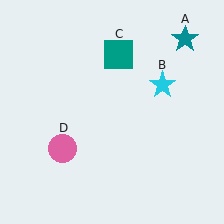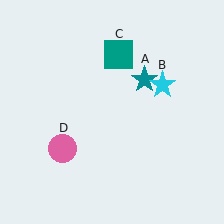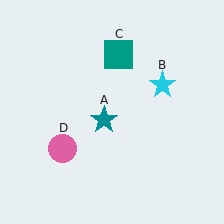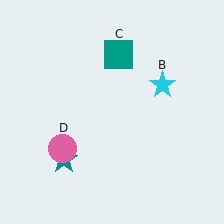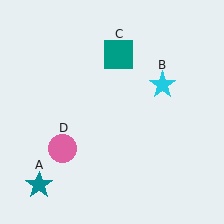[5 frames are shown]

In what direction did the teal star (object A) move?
The teal star (object A) moved down and to the left.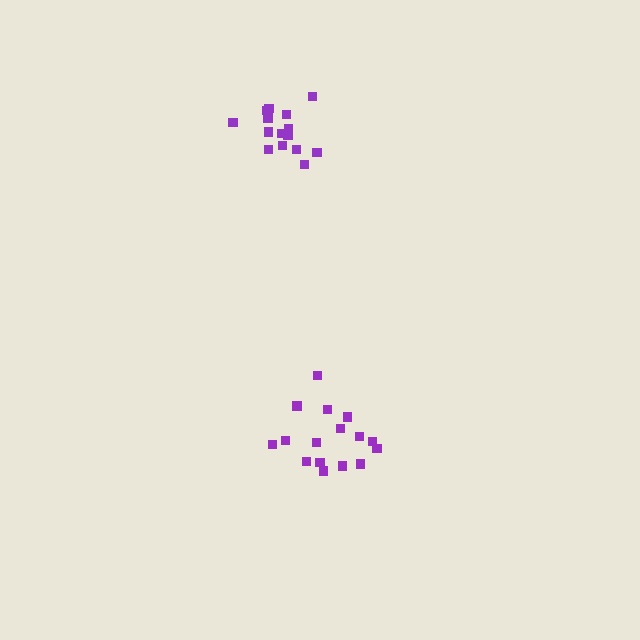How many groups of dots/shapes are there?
There are 2 groups.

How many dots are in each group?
Group 1: 16 dots, Group 2: 15 dots (31 total).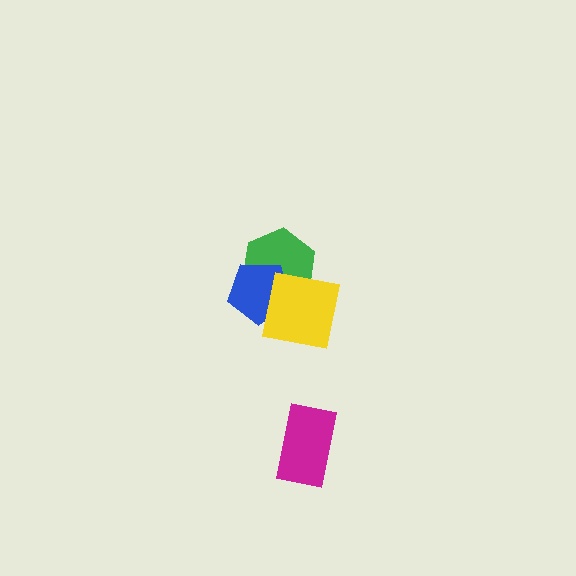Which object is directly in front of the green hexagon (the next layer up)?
The blue pentagon is directly in front of the green hexagon.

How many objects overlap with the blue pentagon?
2 objects overlap with the blue pentagon.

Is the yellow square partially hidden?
No, no other shape covers it.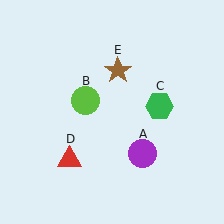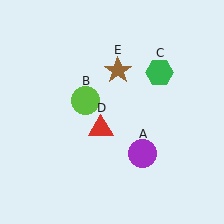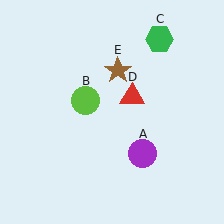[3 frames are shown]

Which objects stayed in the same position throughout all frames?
Purple circle (object A) and lime circle (object B) and brown star (object E) remained stationary.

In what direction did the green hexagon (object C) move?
The green hexagon (object C) moved up.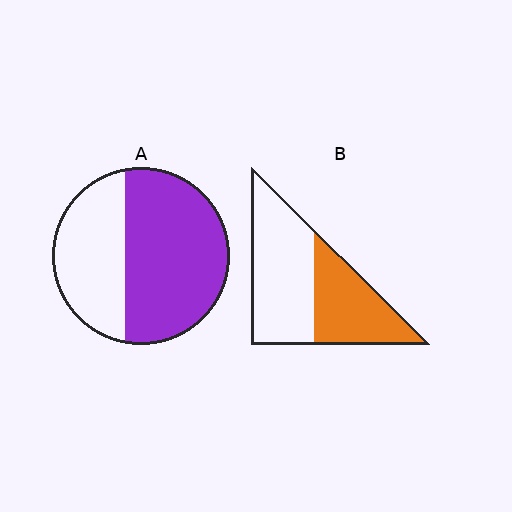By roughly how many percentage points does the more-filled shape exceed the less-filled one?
By roughly 20 percentage points (A over B).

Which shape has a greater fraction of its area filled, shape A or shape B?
Shape A.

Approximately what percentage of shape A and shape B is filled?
A is approximately 60% and B is approximately 40%.